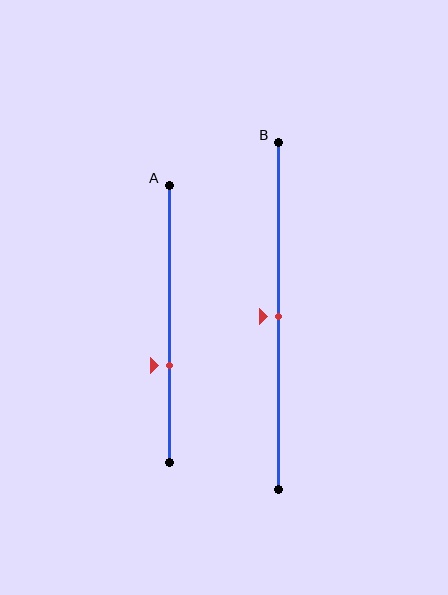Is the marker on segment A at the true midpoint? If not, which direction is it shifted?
No, the marker on segment A is shifted downward by about 15% of the segment length.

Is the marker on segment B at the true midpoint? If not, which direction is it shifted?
Yes, the marker on segment B is at the true midpoint.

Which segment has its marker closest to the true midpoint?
Segment B has its marker closest to the true midpoint.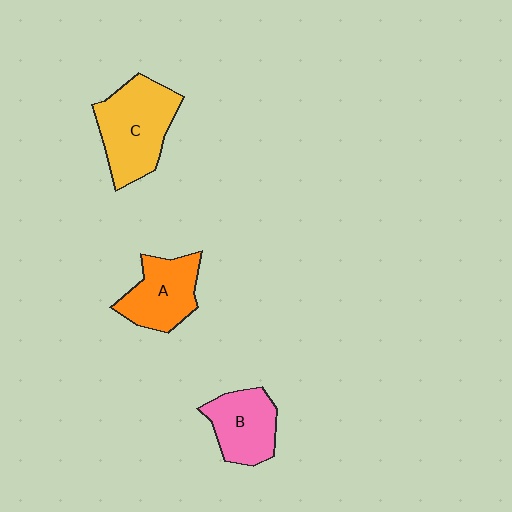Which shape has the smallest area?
Shape B (pink).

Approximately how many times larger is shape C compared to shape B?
Approximately 1.4 times.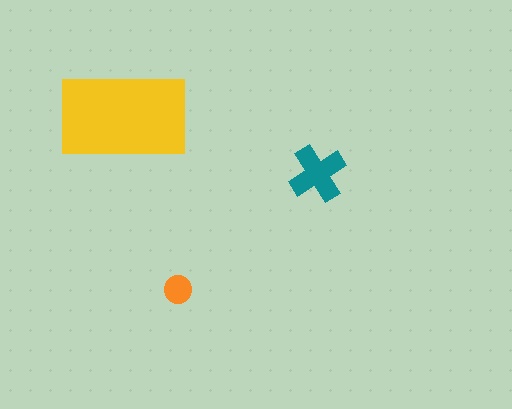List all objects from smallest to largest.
The orange circle, the teal cross, the yellow rectangle.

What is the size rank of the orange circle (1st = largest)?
3rd.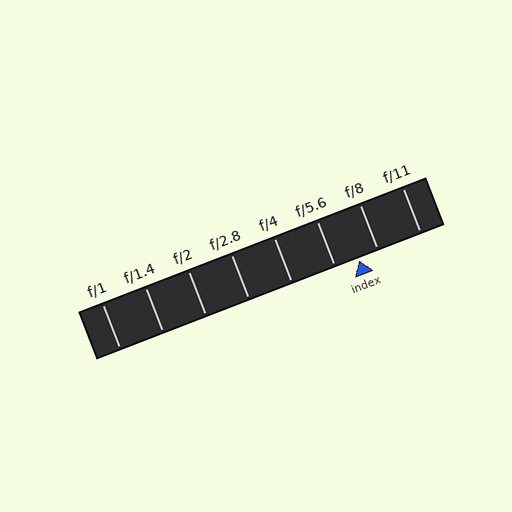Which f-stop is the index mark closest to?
The index mark is closest to f/8.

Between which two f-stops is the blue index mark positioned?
The index mark is between f/5.6 and f/8.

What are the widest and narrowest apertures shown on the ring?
The widest aperture shown is f/1 and the narrowest is f/11.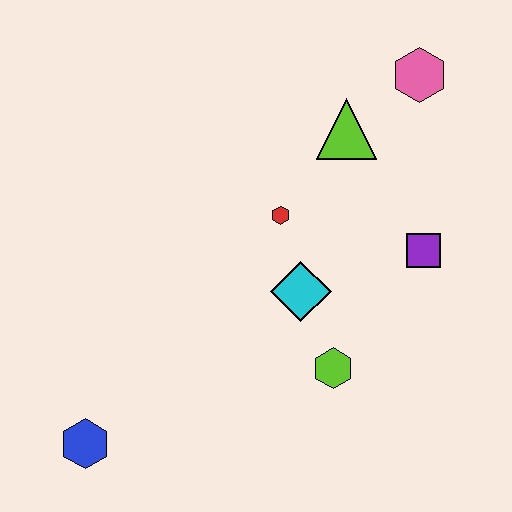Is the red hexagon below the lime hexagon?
No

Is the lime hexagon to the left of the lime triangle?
Yes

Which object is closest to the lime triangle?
The pink hexagon is closest to the lime triangle.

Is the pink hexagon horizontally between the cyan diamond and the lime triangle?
No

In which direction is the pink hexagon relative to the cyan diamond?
The pink hexagon is above the cyan diamond.